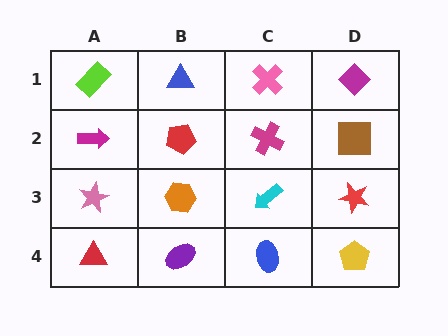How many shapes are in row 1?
4 shapes.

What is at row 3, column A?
A pink star.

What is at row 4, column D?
A yellow pentagon.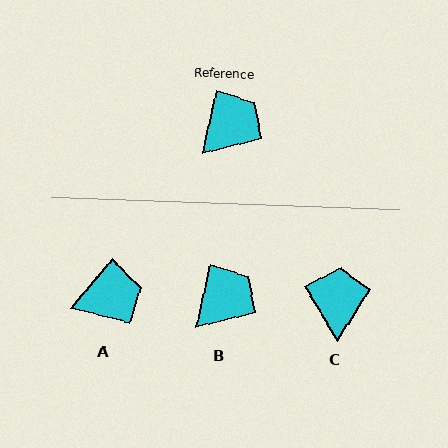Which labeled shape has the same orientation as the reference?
B.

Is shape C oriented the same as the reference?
No, it is off by about 43 degrees.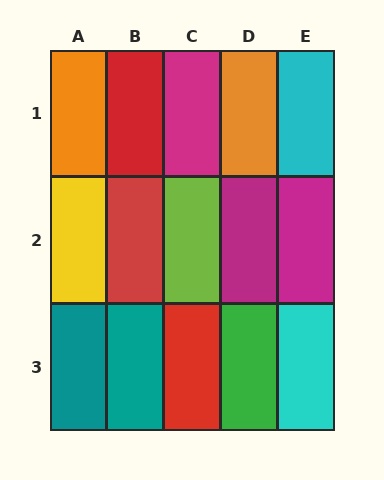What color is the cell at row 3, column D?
Green.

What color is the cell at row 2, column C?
Lime.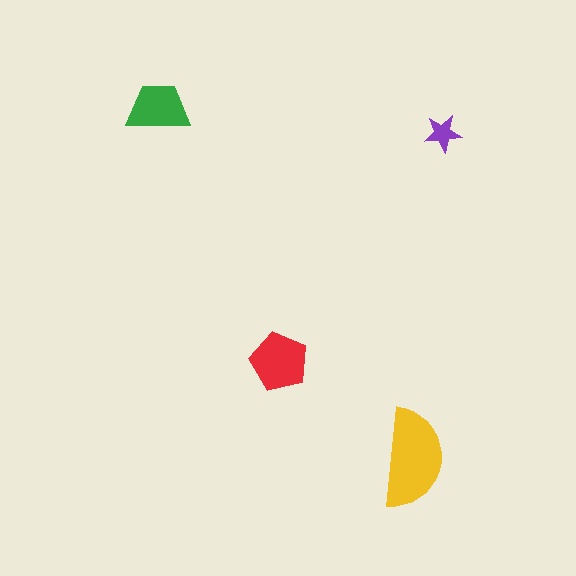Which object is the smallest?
The purple star.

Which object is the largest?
The yellow semicircle.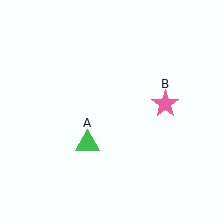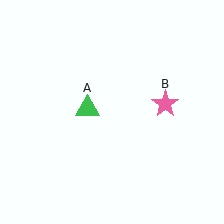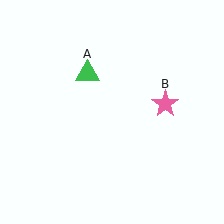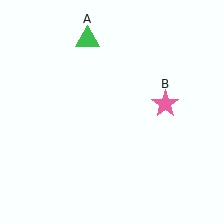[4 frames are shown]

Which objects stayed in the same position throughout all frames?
Pink star (object B) remained stationary.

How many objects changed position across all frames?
1 object changed position: green triangle (object A).